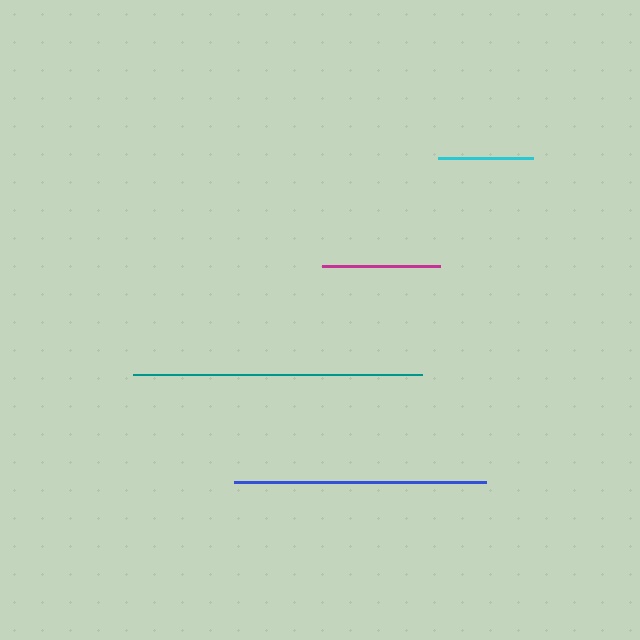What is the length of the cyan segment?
The cyan segment is approximately 95 pixels long.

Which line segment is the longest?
The teal line is the longest at approximately 289 pixels.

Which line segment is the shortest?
The cyan line is the shortest at approximately 95 pixels.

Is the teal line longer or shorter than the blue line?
The teal line is longer than the blue line.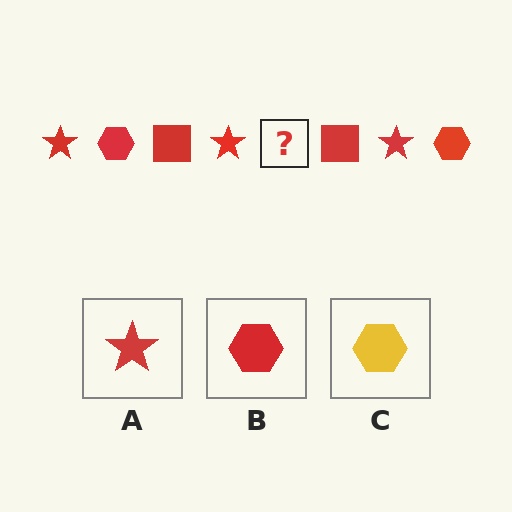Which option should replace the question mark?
Option B.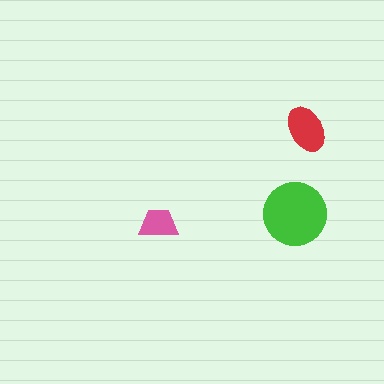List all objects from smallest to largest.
The pink trapezoid, the red ellipse, the green circle.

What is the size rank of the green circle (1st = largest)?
1st.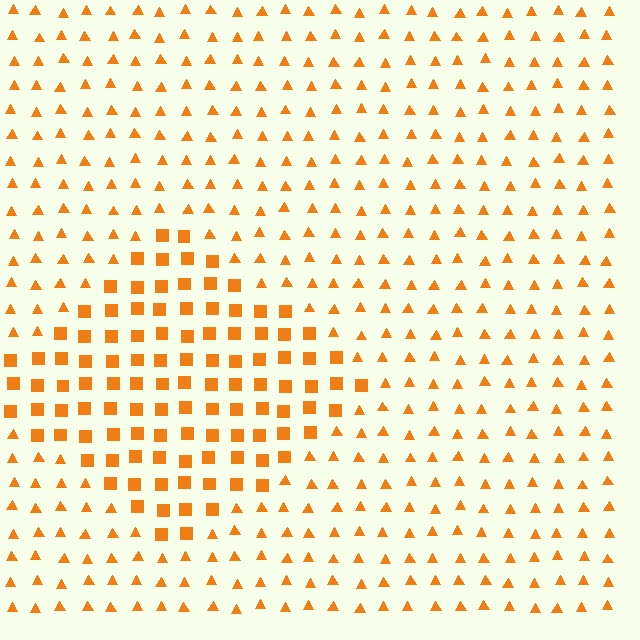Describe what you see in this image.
The image is filled with small orange elements arranged in a uniform grid. A diamond-shaped region contains squares, while the surrounding area contains triangles. The boundary is defined purely by the change in element shape.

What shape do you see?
I see a diamond.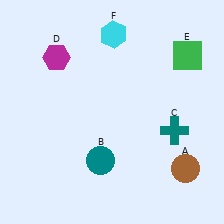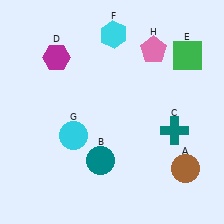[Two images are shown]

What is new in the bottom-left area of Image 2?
A cyan circle (G) was added in the bottom-left area of Image 2.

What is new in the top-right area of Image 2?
A pink pentagon (H) was added in the top-right area of Image 2.